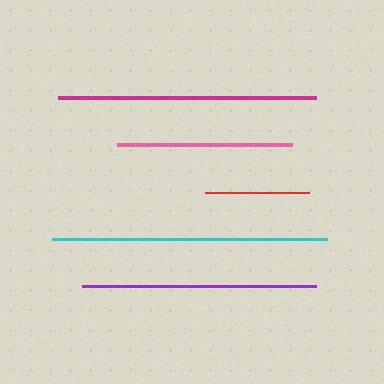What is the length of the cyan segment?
The cyan segment is approximately 275 pixels long.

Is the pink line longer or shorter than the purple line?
The purple line is longer than the pink line.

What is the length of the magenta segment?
The magenta segment is approximately 258 pixels long.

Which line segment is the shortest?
The red line is the shortest at approximately 104 pixels.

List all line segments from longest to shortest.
From longest to shortest: cyan, magenta, purple, pink, red.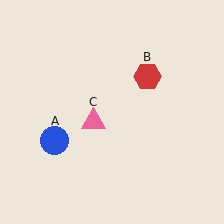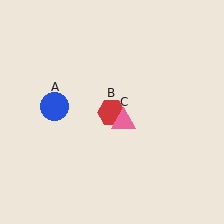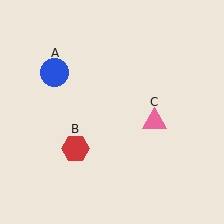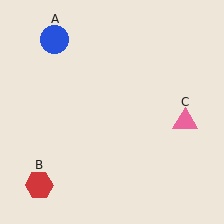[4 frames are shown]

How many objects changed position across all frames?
3 objects changed position: blue circle (object A), red hexagon (object B), pink triangle (object C).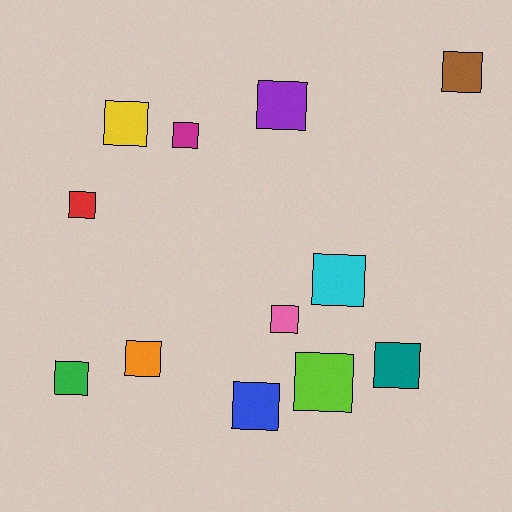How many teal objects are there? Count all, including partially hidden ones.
There is 1 teal object.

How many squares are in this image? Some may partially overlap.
There are 12 squares.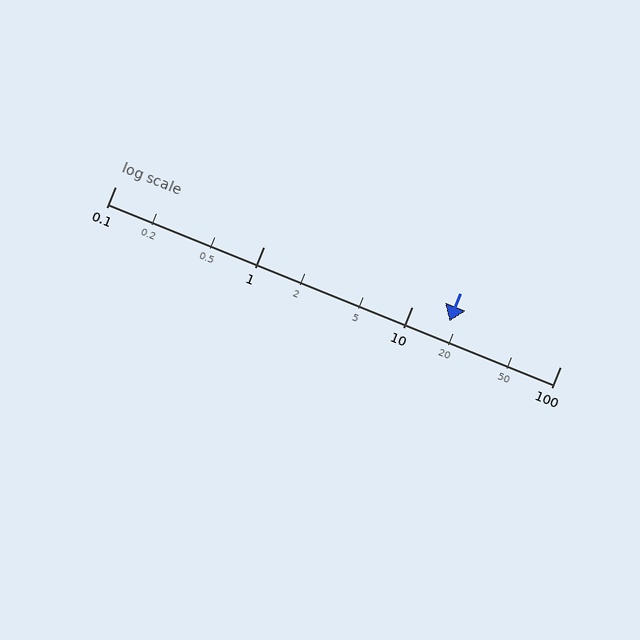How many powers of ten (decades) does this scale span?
The scale spans 3 decades, from 0.1 to 100.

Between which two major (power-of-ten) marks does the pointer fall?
The pointer is between 10 and 100.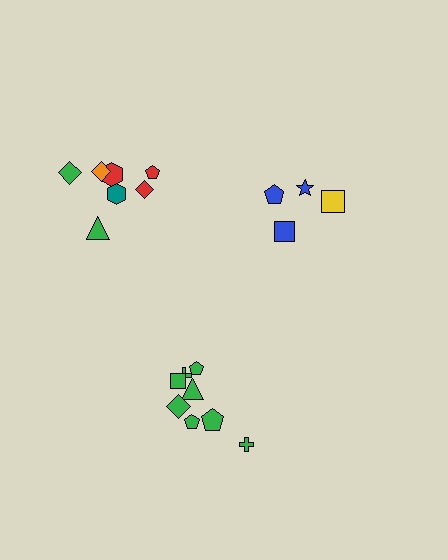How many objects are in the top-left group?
There are 8 objects.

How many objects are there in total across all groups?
There are 20 objects.